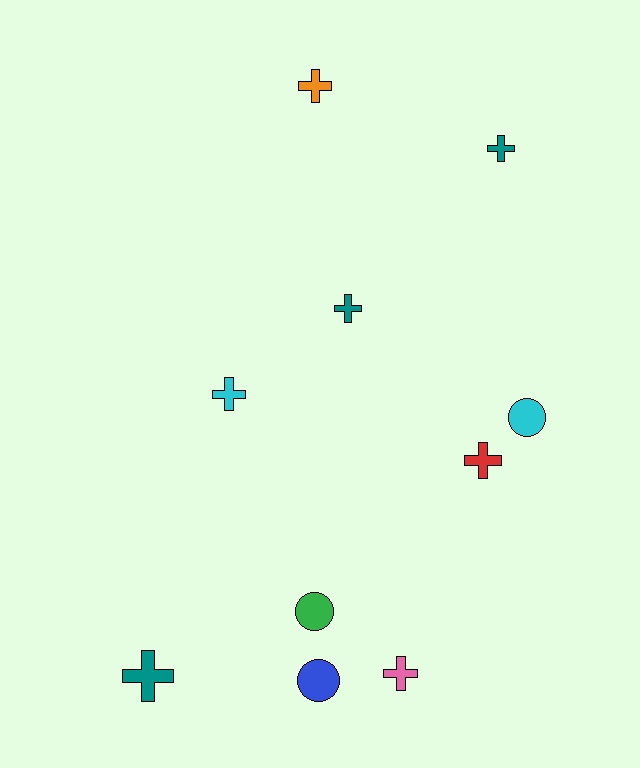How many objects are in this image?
There are 10 objects.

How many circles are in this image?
There are 3 circles.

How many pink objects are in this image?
There is 1 pink object.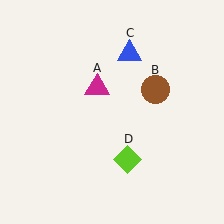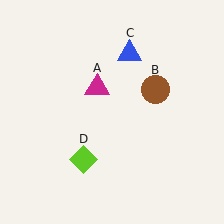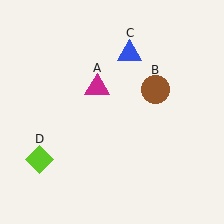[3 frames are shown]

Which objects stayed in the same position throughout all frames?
Magenta triangle (object A) and brown circle (object B) and blue triangle (object C) remained stationary.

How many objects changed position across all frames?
1 object changed position: lime diamond (object D).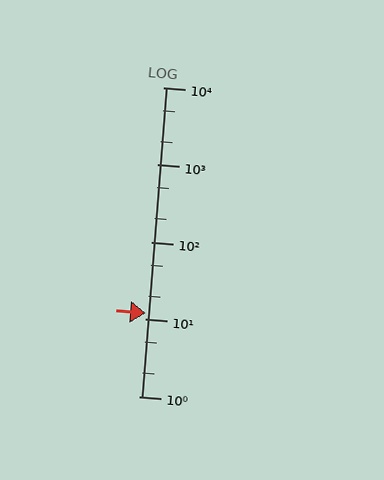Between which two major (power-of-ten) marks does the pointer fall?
The pointer is between 10 and 100.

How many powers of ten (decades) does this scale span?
The scale spans 4 decades, from 1 to 10000.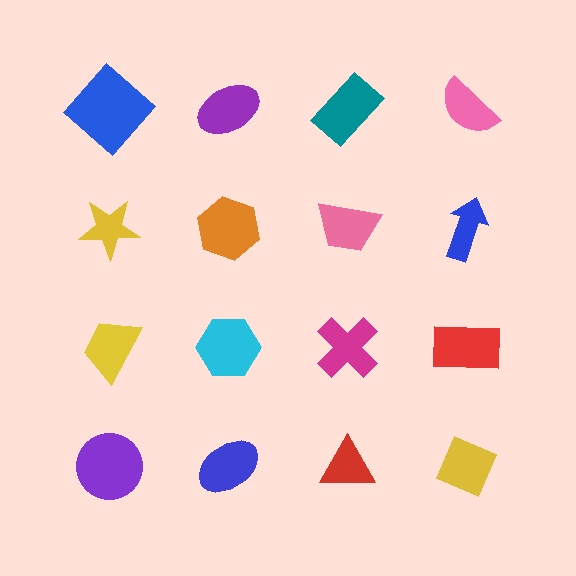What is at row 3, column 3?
A magenta cross.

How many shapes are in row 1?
4 shapes.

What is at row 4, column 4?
A yellow diamond.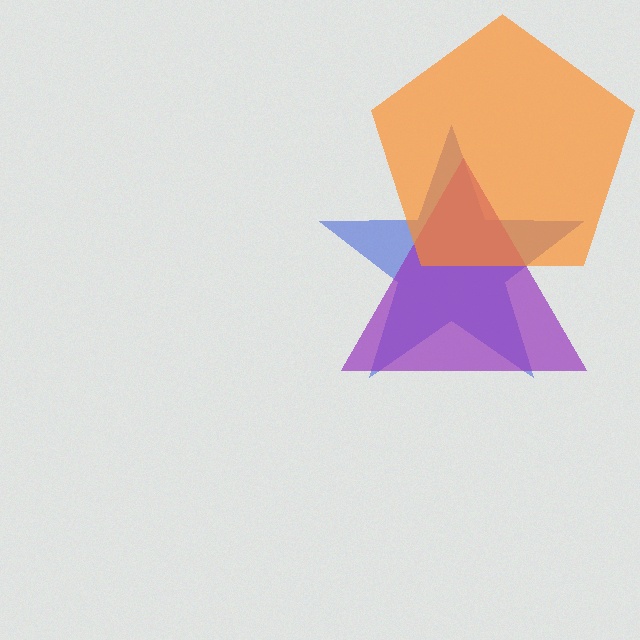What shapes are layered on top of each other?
The layered shapes are: a blue star, a purple triangle, an orange pentagon.